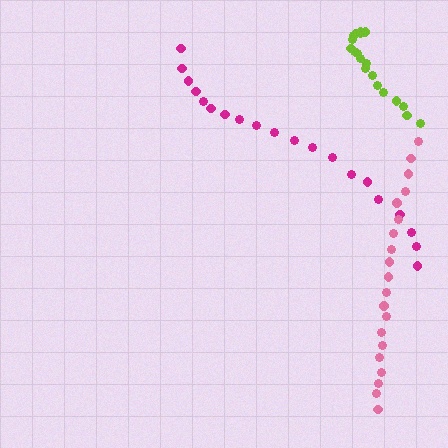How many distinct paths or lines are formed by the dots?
There are 3 distinct paths.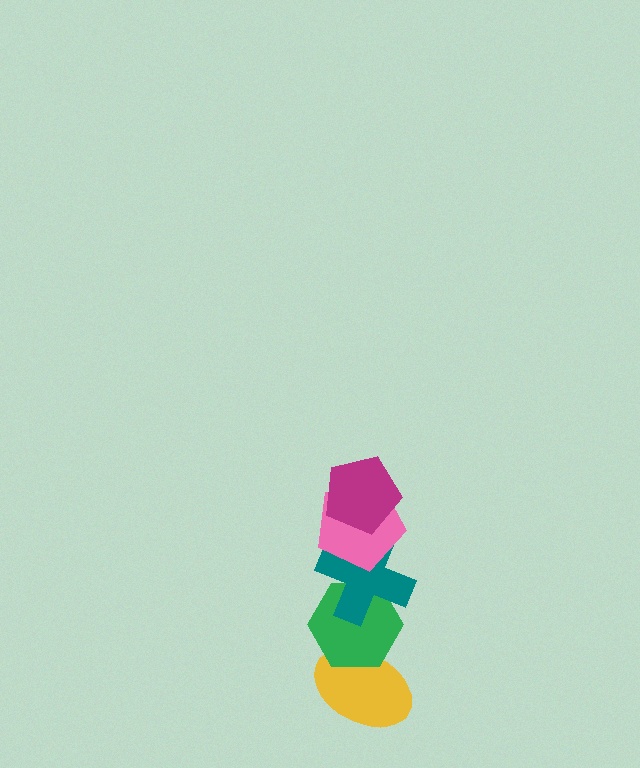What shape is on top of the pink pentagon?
The magenta pentagon is on top of the pink pentagon.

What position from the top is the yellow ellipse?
The yellow ellipse is 5th from the top.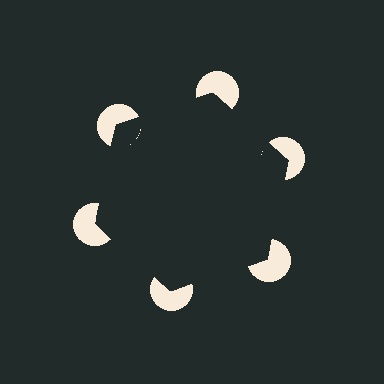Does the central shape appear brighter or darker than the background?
It typically appears slightly darker than the background, even though no actual brightness change is drawn.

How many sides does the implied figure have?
6 sides.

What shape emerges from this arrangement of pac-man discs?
An illusory hexagon — its edges are inferred from the aligned wedge cuts in the pac-man discs, not physically drawn.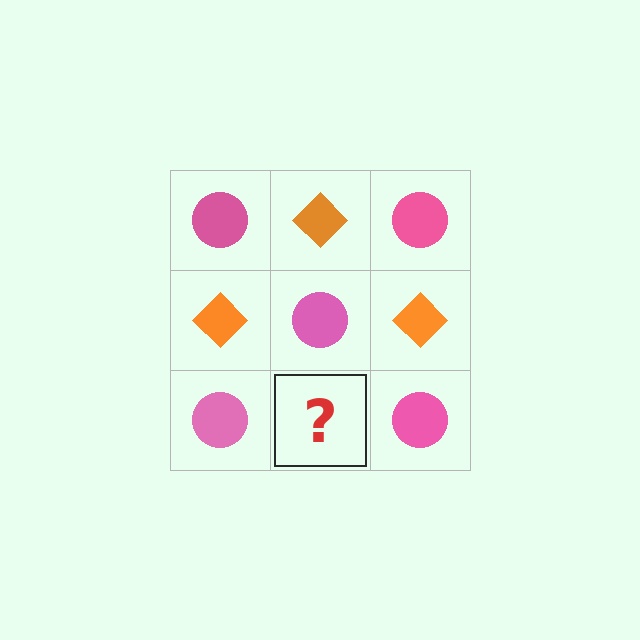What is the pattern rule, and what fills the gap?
The rule is that it alternates pink circle and orange diamond in a checkerboard pattern. The gap should be filled with an orange diamond.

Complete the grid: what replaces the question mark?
The question mark should be replaced with an orange diamond.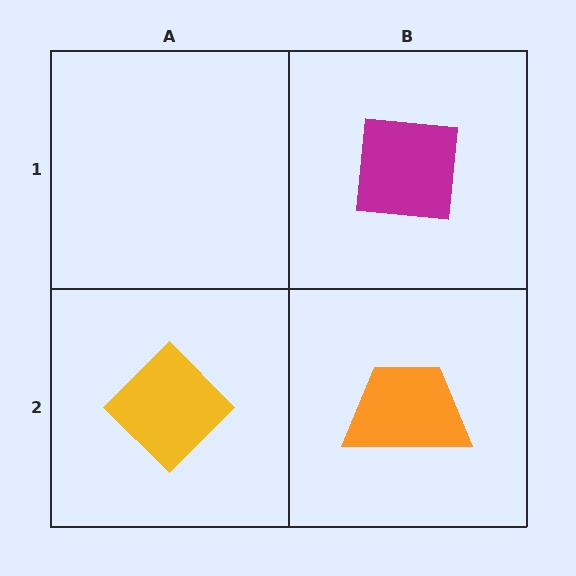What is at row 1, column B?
A magenta square.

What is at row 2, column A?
A yellow diamond.